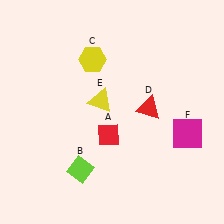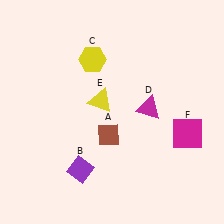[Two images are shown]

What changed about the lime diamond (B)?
In Image 1, B is lime. In Image 2, it changed to purple.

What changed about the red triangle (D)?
In Image 1, D is red. In Image 2, it changed to magenta.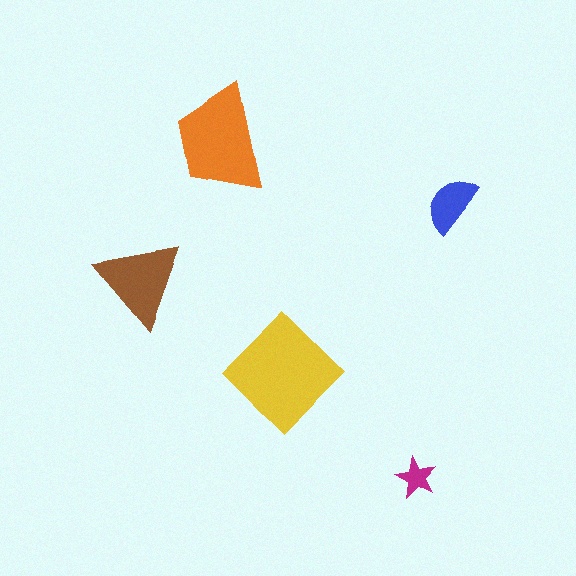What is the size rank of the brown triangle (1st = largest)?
3rd.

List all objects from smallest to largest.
The magenta star, the blue semicircle, the brown triangle, the orange trapezoid, the yellow diamond.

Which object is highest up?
The orange trapezoid is topmost.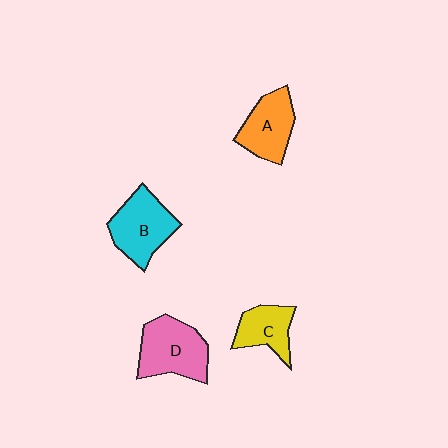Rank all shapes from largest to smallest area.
From largest to smallest: D (pink), B (cyan), A (orange), C (yellow).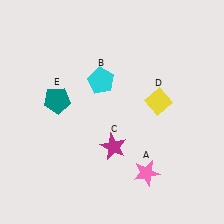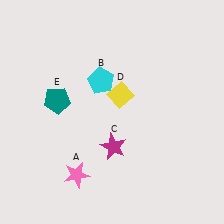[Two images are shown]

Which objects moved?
The objects that moved are: the pink star (A), the yellow diamond (D).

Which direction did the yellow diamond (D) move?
The yellow diamond (D) moved left.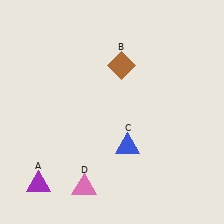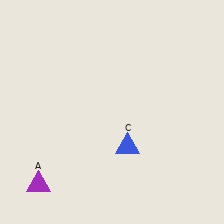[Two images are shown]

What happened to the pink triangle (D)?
The pink triangle (D) was removed in Image 2. It was in the bottom-left area of Image 1.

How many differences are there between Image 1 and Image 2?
There are 2 differences between the two images.